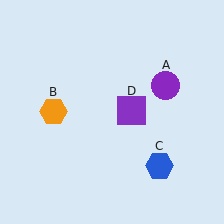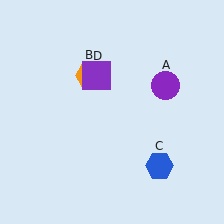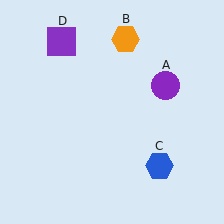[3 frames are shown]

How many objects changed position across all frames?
2 objects changed position: orange hexagon (object B), purple square (object D).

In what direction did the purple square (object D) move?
The purple square (object D) moved up and to the left.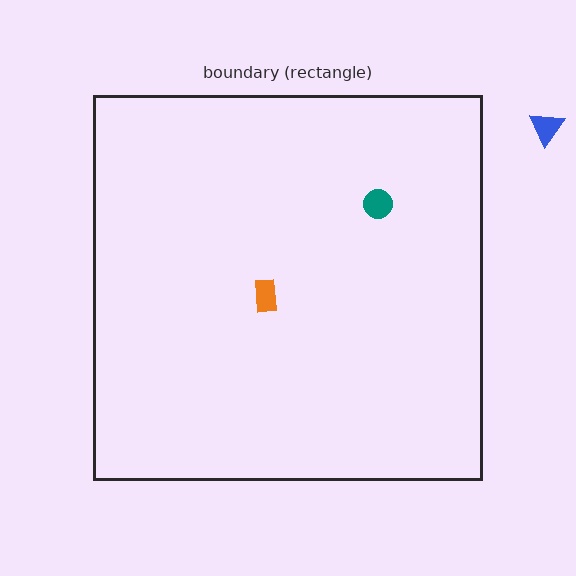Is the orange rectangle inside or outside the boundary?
Inside.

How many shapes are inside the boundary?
2 inside, 1 outside.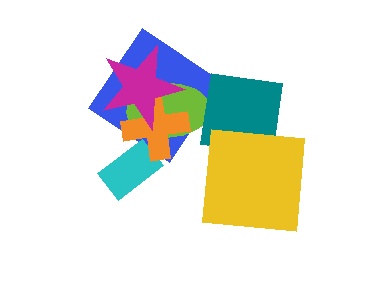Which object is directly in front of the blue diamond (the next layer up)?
The lime ellipse is directly in front of the blue diamond.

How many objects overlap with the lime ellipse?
3 objects overlap with the lime ellipse.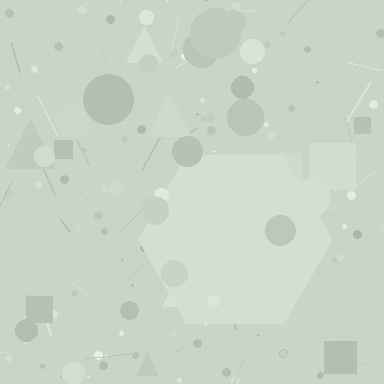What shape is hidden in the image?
A hexagon is hidden in the image.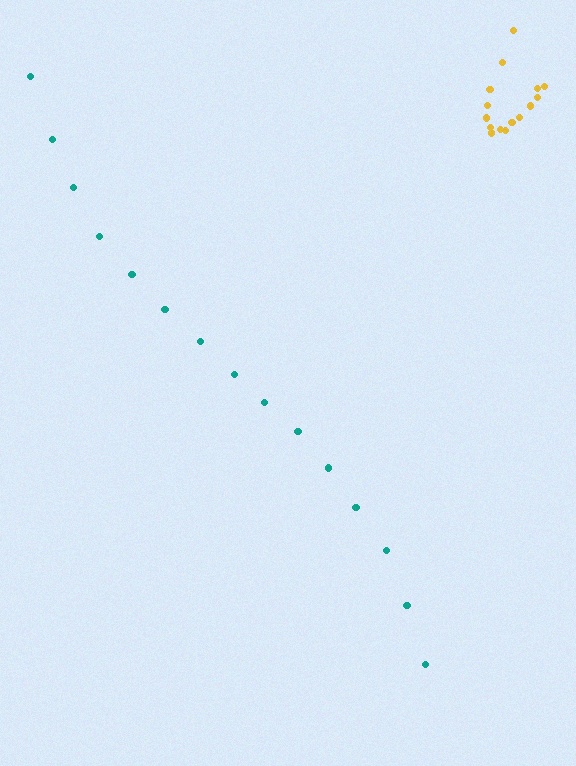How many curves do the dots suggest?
There are 2 distinct paths.